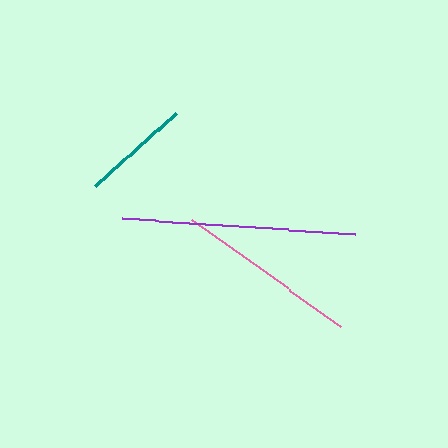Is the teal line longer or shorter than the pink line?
The pink line is longer than the teal line.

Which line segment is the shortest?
The teal line is the shortest at approximately 109 pixels.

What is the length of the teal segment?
The teal segment is approximately 109 pixels long.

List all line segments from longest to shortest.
From longest to shortest: purple, pink, teal.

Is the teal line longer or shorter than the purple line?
The purple line is longer than the teal line.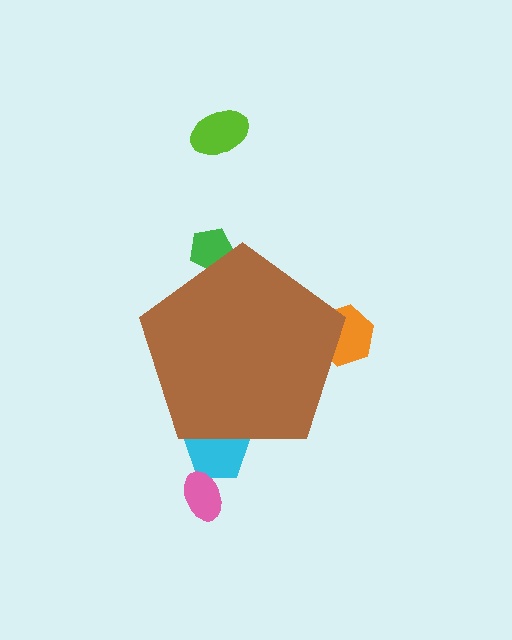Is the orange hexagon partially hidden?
Yes, the orange hexagon is partially hidden behind the brown pentagon.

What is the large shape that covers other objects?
A brown pentagon.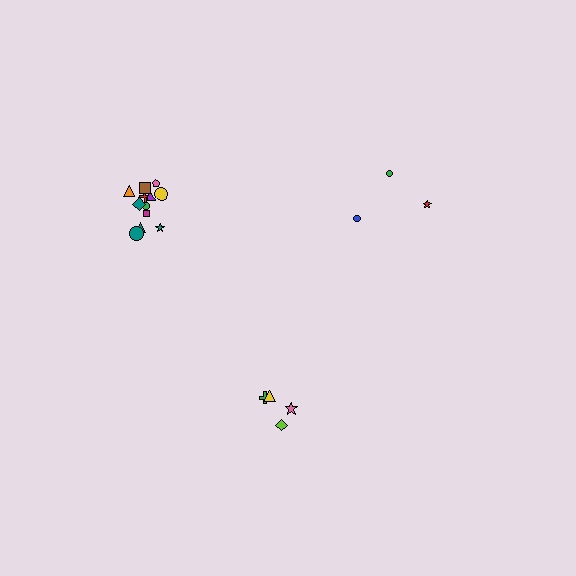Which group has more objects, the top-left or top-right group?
The top-left group.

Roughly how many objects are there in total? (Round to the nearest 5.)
Roughly 20 objects in total.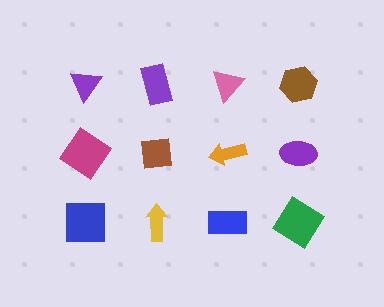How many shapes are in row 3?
4 shapes.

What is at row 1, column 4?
A brown hexagon.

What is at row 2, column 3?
An orange arrow.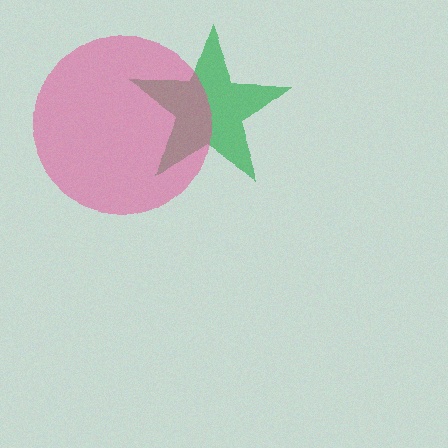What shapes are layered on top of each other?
The layered shapes are: a green star, a pink circle.